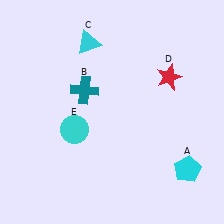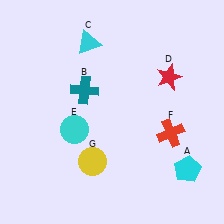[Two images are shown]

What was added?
A red cross (F), a yellow circle (G) were added in Image 2.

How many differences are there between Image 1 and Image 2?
There are 2 differences between the two images.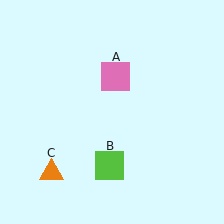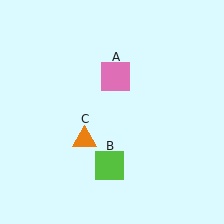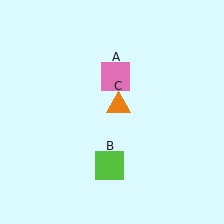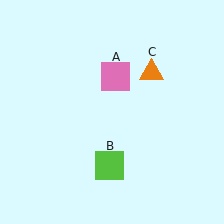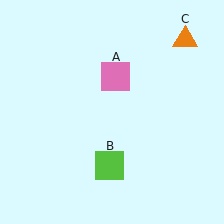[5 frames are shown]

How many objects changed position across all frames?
1 object changed position: orange triangle (object C).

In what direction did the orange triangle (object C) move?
The orange triangle (object C) moved up and to the right.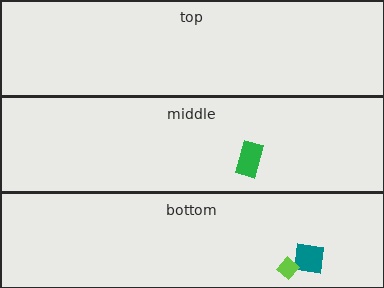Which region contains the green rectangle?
The middle region.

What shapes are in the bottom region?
The teal square, the lime diamond.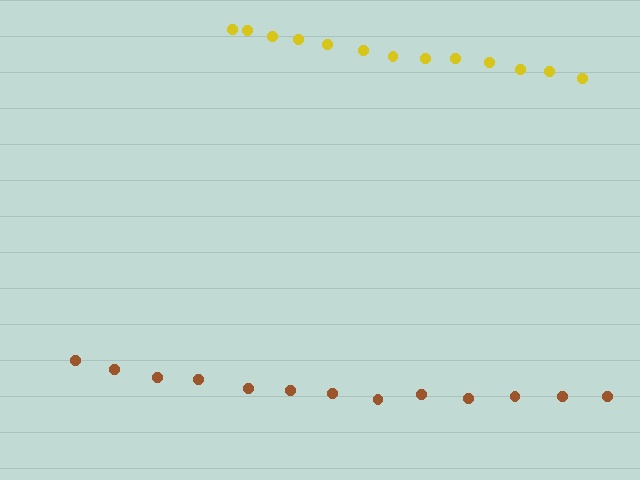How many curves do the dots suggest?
There are 2 distinct paths.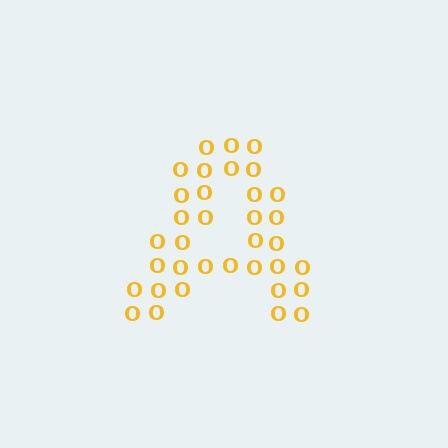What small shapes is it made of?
It is made of small letter O's.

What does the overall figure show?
The overall figure shows the letter A.